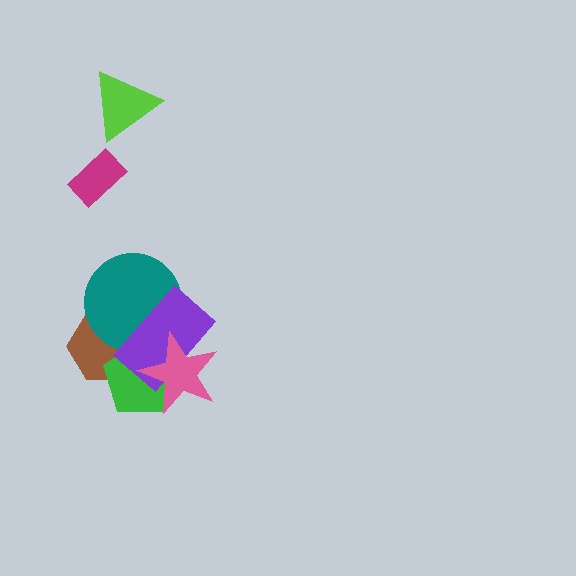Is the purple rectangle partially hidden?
Yes, it is partially covered by another shape.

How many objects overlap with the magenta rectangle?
0 objects overlap with the magenta rectangle.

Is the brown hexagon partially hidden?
Yes, it is partially covered by another shape.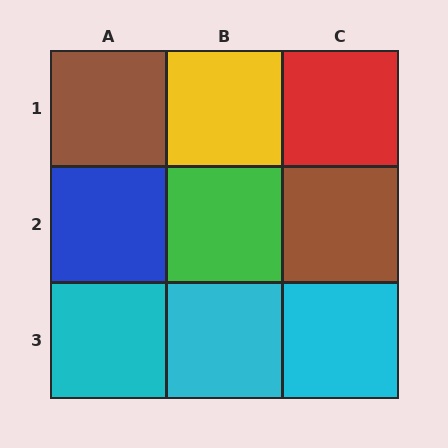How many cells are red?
1 cell is red.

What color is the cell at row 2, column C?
Brown.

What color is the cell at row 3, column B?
Cyan.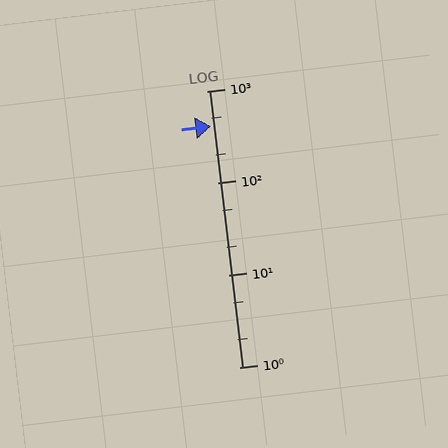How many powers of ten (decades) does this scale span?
The scale spans 3 decades, from 1 to 1000.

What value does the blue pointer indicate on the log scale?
The pointer indicates approximately 410.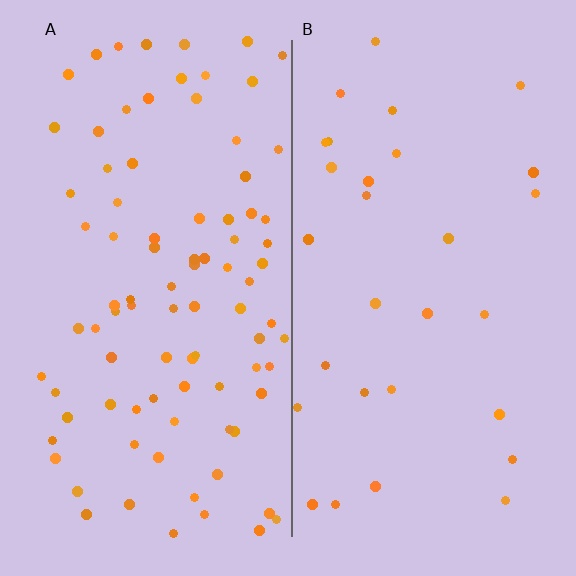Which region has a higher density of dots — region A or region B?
A (the left).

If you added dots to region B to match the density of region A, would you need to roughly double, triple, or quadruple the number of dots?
Approximately triple.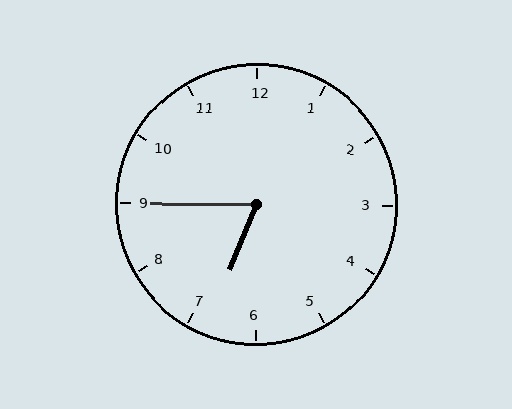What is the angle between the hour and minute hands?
Approximately 68 degrees.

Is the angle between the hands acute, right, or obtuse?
It is acute.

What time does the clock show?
6:45.